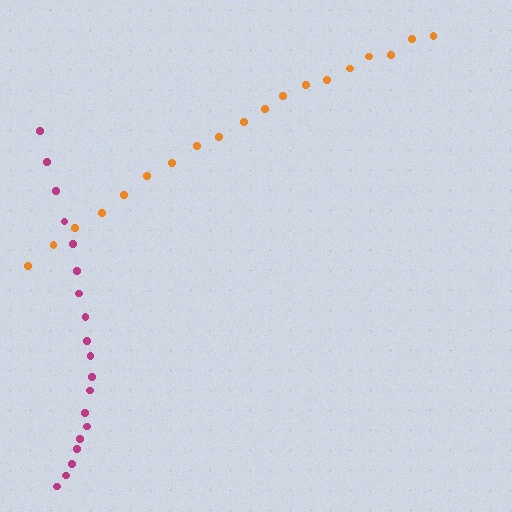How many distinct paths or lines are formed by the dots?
There are 2 distinct paths.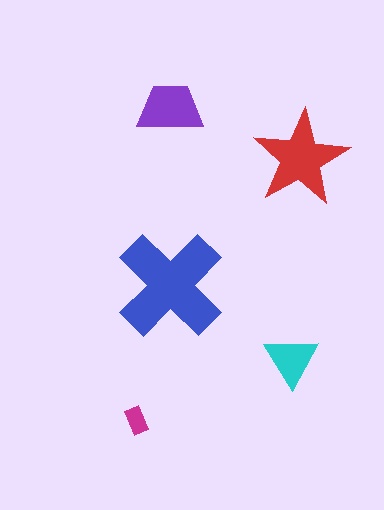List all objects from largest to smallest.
The blue cross, the red star, the purple trapezoid, the cyan triangle, the magenta rectangle.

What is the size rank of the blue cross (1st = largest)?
1st.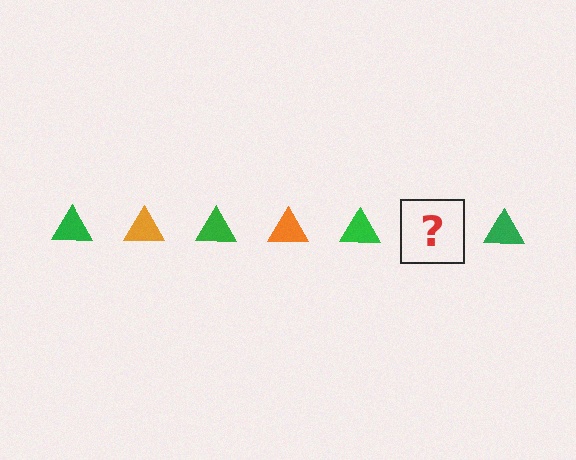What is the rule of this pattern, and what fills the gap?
The rule is that the pattern cycles through green, orange triangles. The gap should be filled with an orange triangle.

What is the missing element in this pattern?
The missing element is an orange triangle.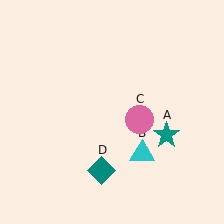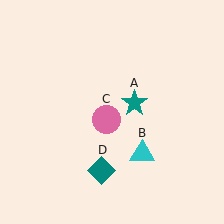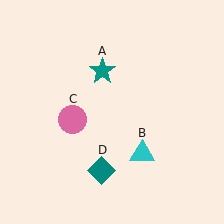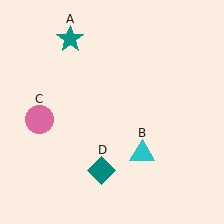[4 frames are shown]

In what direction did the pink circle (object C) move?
The pink circle (object C) moved left.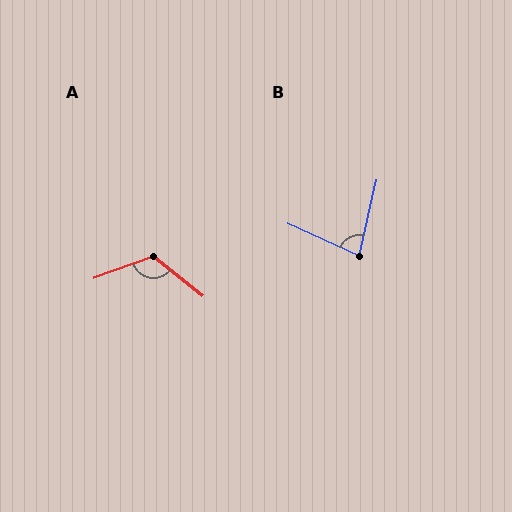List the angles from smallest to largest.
B (79°), A (122°).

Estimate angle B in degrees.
Approximately 79 degrees.